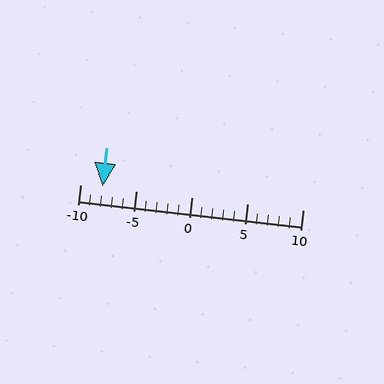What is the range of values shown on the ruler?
The ruler shows values from -10 to 10.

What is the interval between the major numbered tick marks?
The major tick marks are spaced 5 units apart.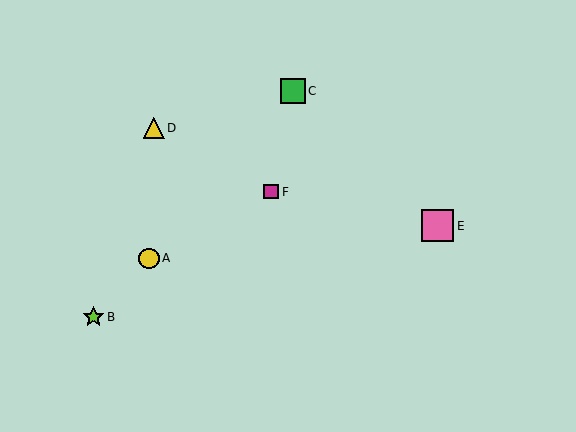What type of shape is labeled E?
Shape E is a pink square.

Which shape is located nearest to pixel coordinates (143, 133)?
The yellow triangle (labeled D) at (154, 128) is nearest to that location.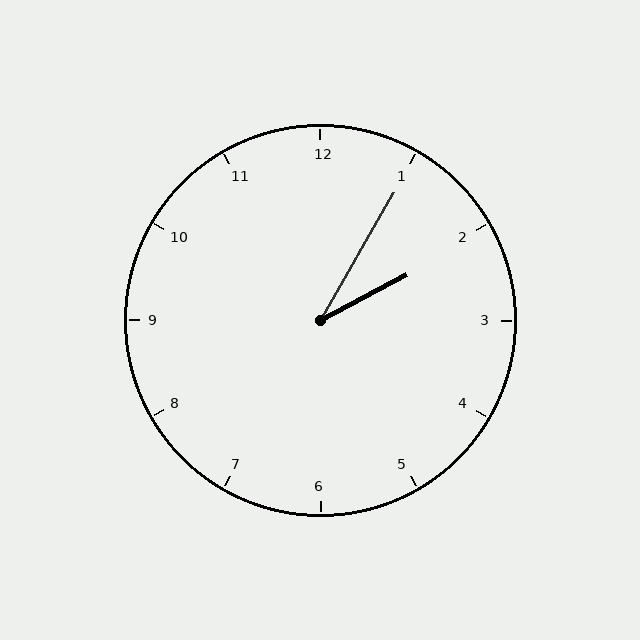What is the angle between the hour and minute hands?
Approximately 32 degrees.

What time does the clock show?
2:05.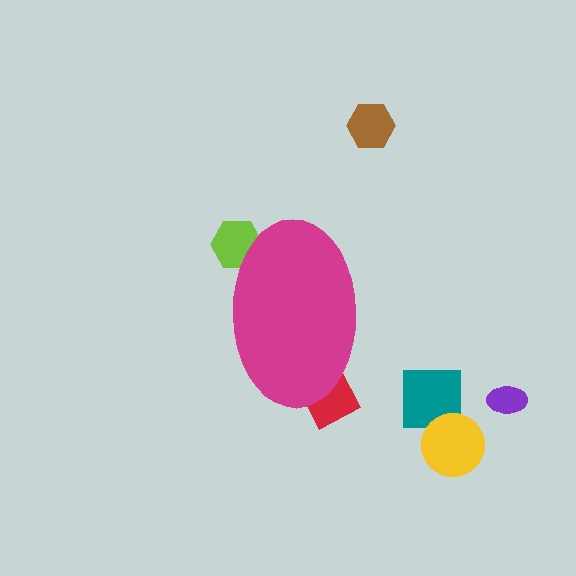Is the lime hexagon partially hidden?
Yes, the lime hexagon is partially hidden behind the magenta ellipse.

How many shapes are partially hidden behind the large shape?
2 shapes are partially hidden.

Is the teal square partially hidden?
No, the teal square is fully visible.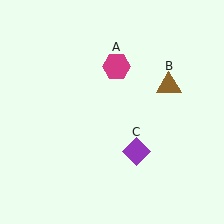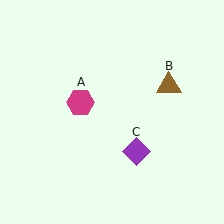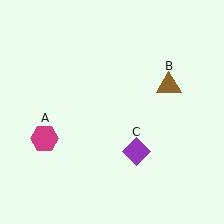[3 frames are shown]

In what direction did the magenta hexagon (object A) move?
The magenta hexagon (object A) moved down and to the left.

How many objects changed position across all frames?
1 object changed position: magenta hexagon (object A).